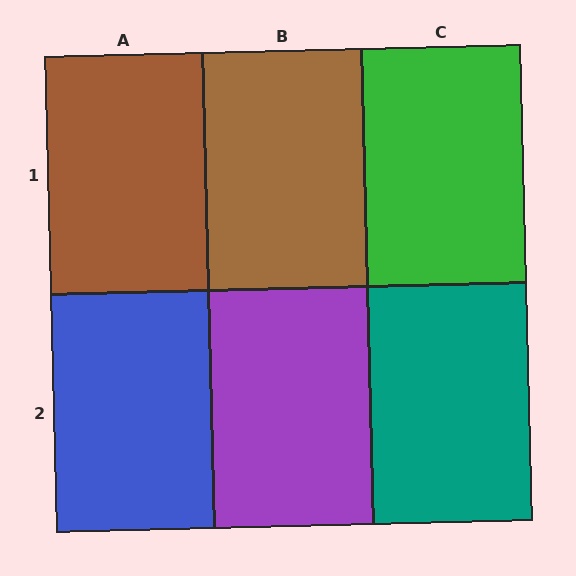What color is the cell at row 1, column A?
Brown.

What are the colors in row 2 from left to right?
Blue, purple, teal.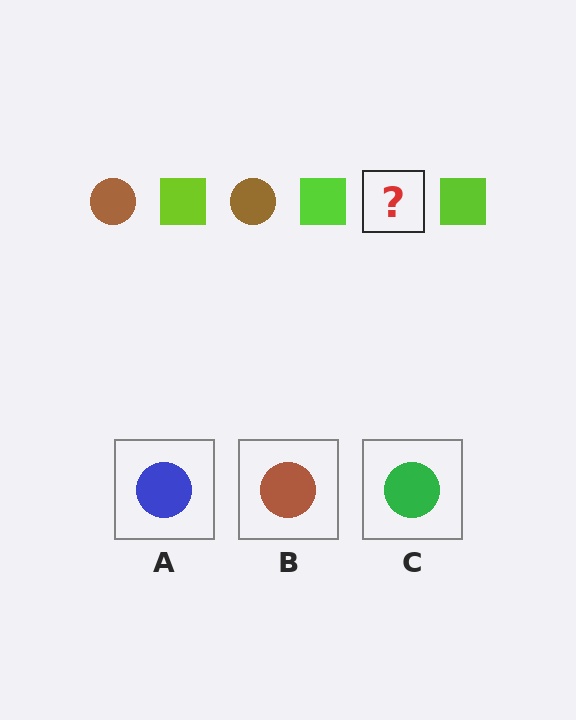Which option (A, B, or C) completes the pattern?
B.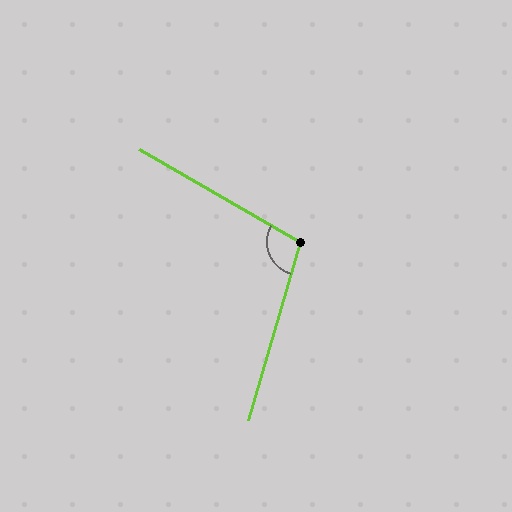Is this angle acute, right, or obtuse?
It is obtuse.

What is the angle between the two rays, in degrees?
Approximately 104 degrees.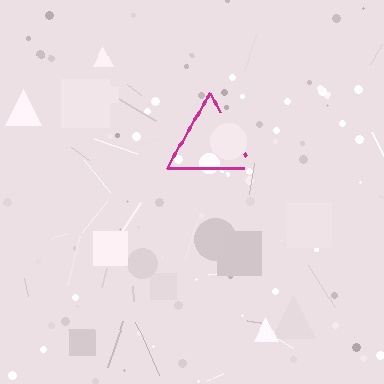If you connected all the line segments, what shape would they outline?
They would outline a triangle.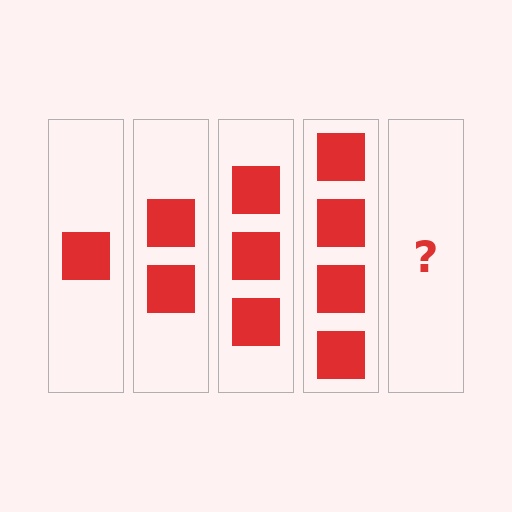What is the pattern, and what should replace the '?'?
The pattern is that each step adds one more square. The '?' should be 5 squares.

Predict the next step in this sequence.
The next step is 5 squares.